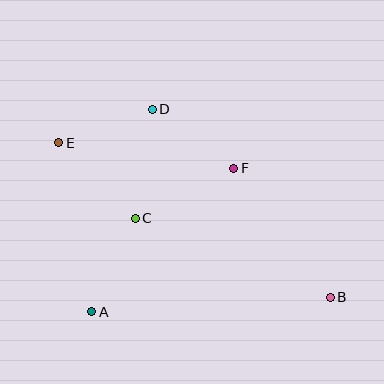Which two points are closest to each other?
Points D and E are closest to each other.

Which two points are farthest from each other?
Points B and E are farthest from each other.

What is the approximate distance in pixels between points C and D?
The distance between C and D is approximately 110 pixels.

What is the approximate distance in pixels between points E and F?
The distance between E and F is approximately 176 pixels.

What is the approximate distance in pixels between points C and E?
The distance between C and E is approximately 107 pixels.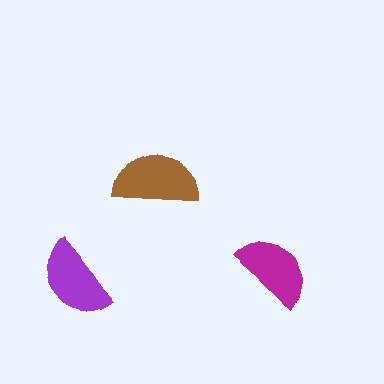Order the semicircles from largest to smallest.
the brown one, the purple one, the magenta one.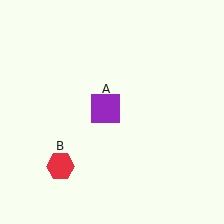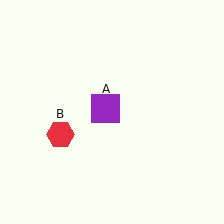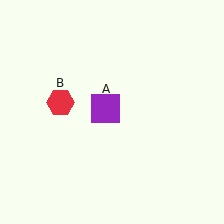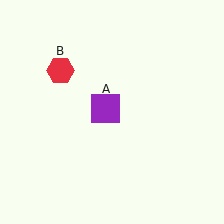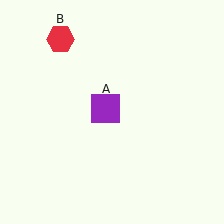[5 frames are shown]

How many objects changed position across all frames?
1 object changed position: red hexagon (object B).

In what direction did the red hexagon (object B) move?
The red hexagon (object B) moved up.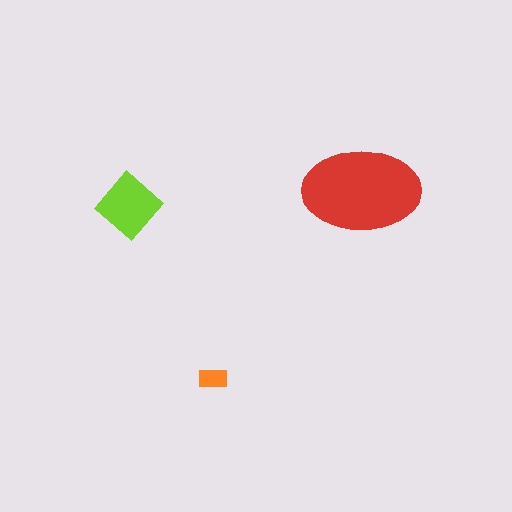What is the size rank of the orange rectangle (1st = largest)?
3rd.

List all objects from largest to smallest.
The red ellipse, the lime diamond, the orange rectangle.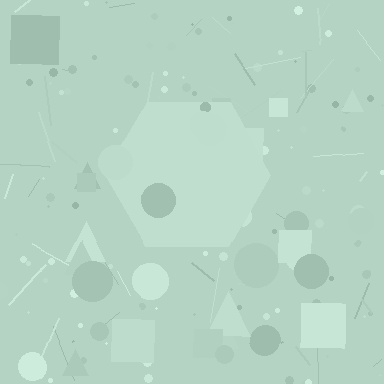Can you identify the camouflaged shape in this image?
The camouflaged shape is a hexagon.